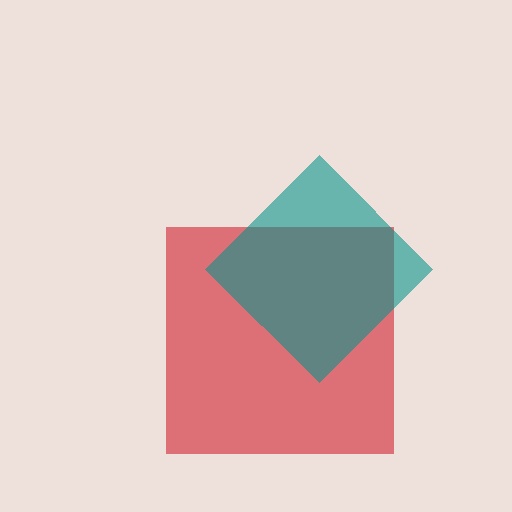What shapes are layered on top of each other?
The layered shapes are: a red square, a teal diamond.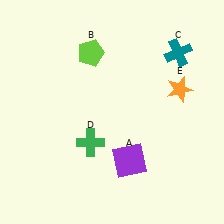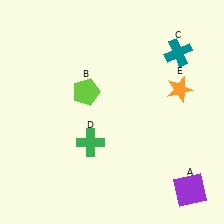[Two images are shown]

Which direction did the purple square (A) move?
The purple square (A) moved right.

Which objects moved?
The objects that moved are: the purple square (A), the lime pentagon (B).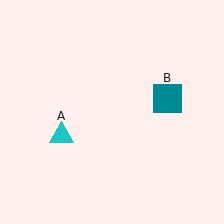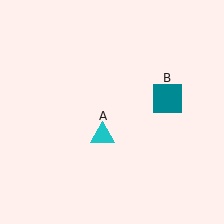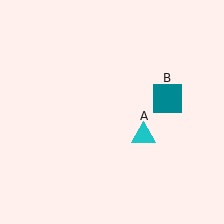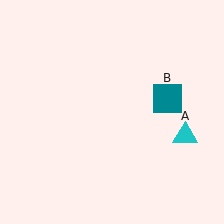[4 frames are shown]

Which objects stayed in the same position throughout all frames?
Teal square (object B) remained stationary.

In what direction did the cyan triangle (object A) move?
The cyan triangle (object A) moved right.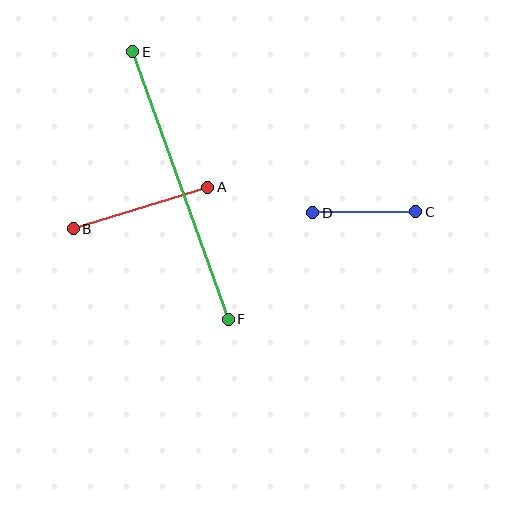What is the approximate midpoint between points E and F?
The midpoint is at approximately (180, 186) pixels.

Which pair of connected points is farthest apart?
Points E and F are farthest apart.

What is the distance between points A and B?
The distance is approximately 141 pixels.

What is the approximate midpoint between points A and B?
The midpoint is at approximately (141, 208) pixels.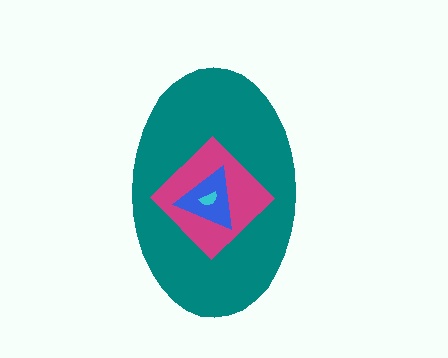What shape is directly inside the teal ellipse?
The magenta diamond.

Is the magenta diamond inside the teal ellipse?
Yes.